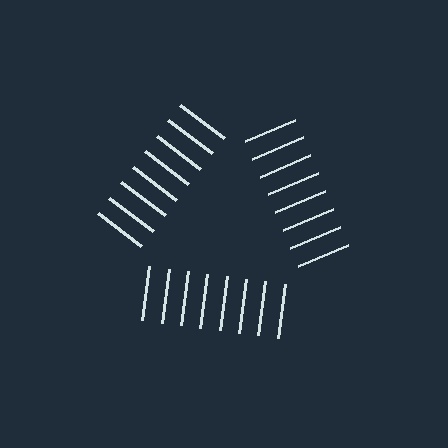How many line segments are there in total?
24 — 8 along each of the 3 edges.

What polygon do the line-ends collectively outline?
An illusory triangle — the line segments terminate on its edges but no continuous stroke is drawn.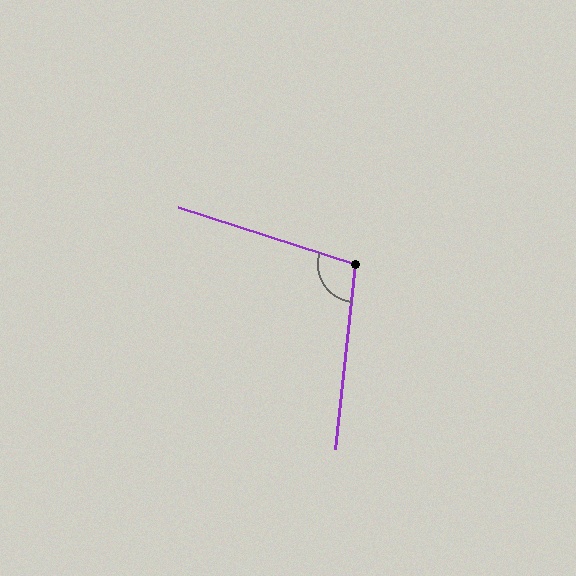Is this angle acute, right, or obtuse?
It is obtuse.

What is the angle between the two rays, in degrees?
Approximately 102 degrees.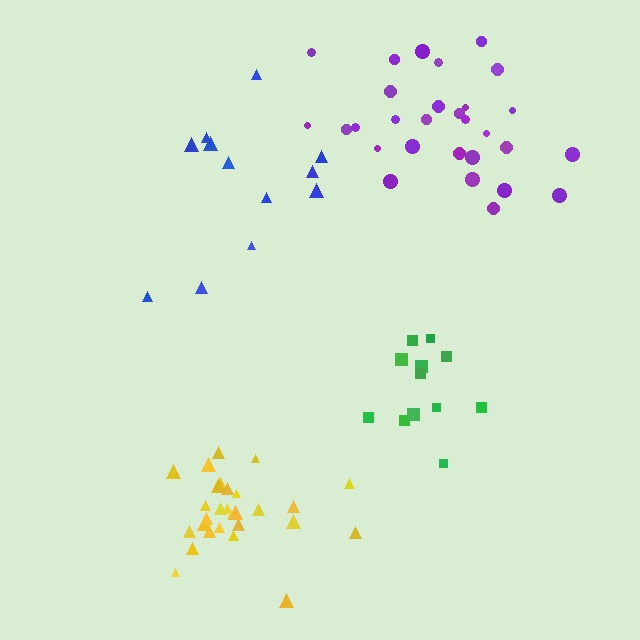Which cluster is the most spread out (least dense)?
Blue.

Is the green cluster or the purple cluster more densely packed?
Purple.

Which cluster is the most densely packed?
Yellow.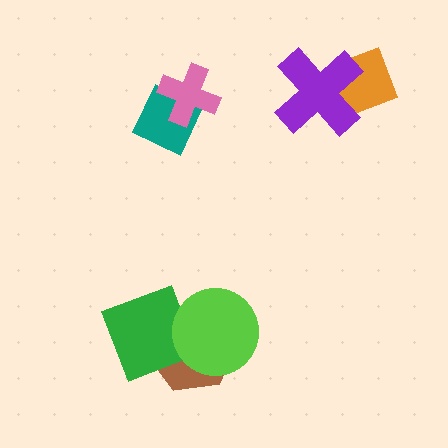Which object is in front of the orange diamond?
The purple cross is in front of the orange diamond.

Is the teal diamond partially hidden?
Yes, it is partially covered by another shape.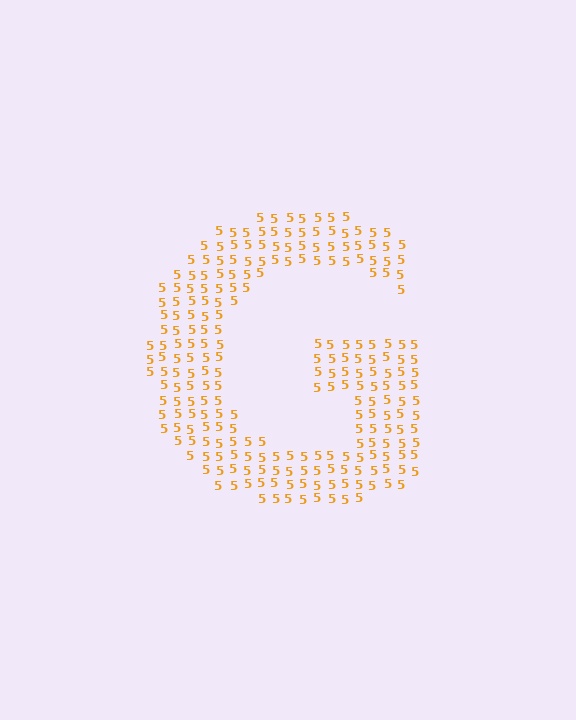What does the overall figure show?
The overall figure shows the letter G.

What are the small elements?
The small elements are digit 5's.